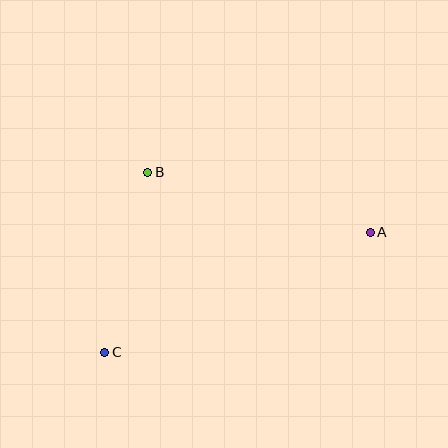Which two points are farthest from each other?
Points A and C are farthest from each other.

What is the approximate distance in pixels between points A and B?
The distance between A and B is approximately 230 pixels.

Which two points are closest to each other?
Points B and C are closest to each other.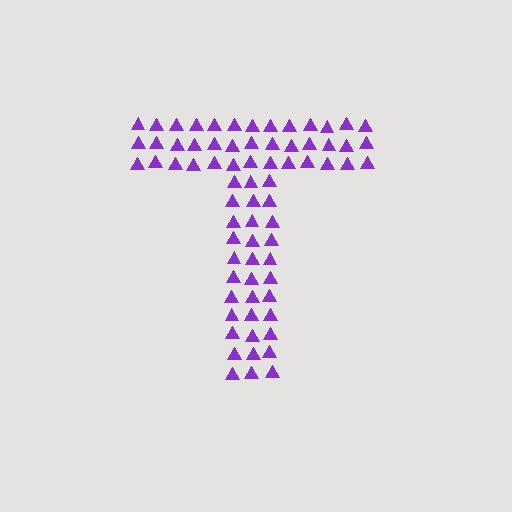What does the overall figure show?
The overall figure shows the letter T.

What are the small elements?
The small elements are triangles.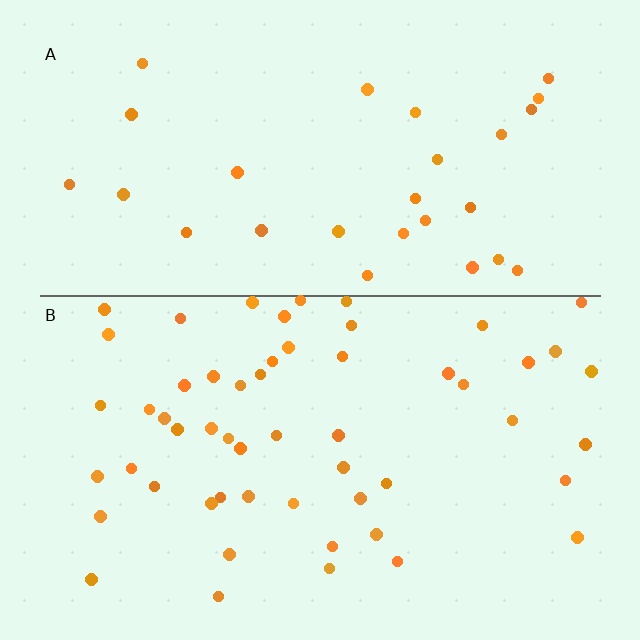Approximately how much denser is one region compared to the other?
Approximately 1.9× — region B over region A.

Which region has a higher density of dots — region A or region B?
B (the bottom).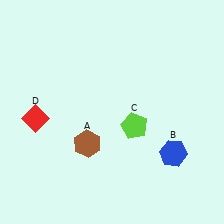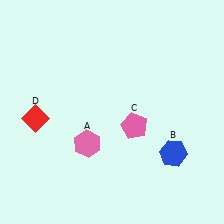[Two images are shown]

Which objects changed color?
A changed from brown to pink. C changed from lime to pink.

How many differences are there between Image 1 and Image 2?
There are 2 differences between the two images.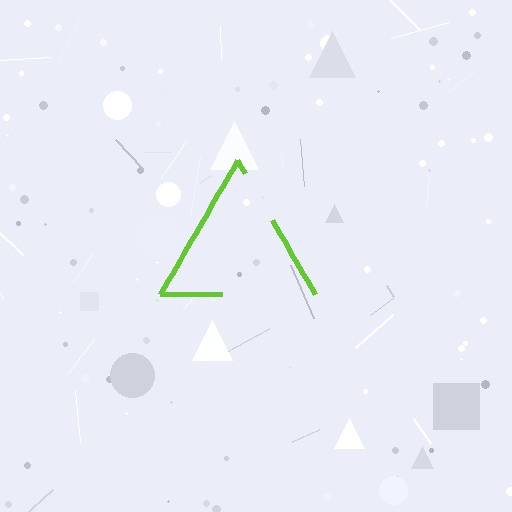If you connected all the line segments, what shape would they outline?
They would outline a triangle.